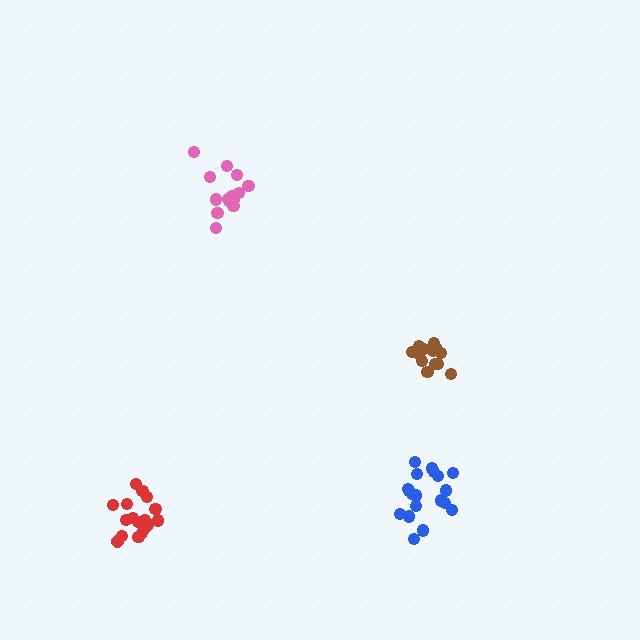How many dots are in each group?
Group 1: 14 dots, Group 2: 15 dots, Group 3: 18 dots, Group 4: 19 dots (66 total).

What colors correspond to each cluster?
The clusters are colored: brown, pink, red, blue.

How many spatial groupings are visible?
There are 4 spatial groupings.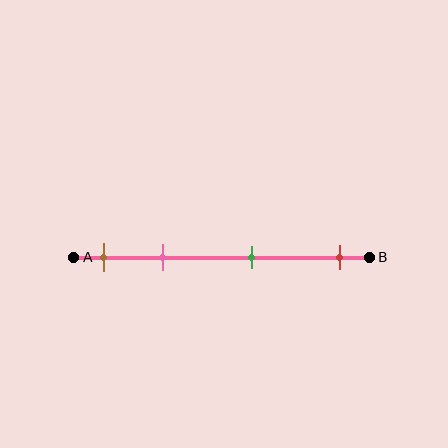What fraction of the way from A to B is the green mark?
The green mark is approximately 60% (0.6) of the way from A to B.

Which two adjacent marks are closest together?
The brown and pink marks are the closest adjacent pair.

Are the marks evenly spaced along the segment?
No, the marks are not evenly spaced.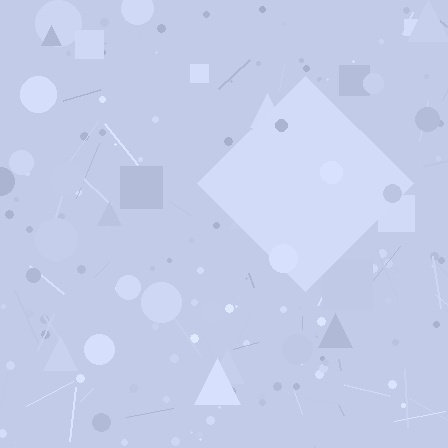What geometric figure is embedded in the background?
A diamond is embedded in the background.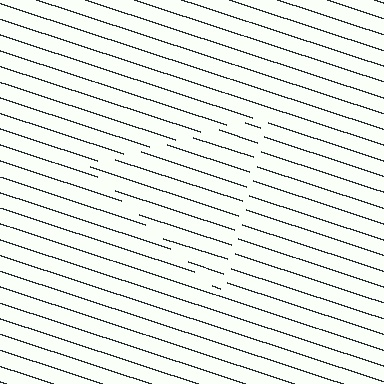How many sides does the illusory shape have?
3 sides — the line-ends trace a triangle.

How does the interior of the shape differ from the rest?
The interior of the shape contains the same grating, shifted by half a period — the contour is defined by the phase discontinuity where line-ends from the inner and outer gratings abut.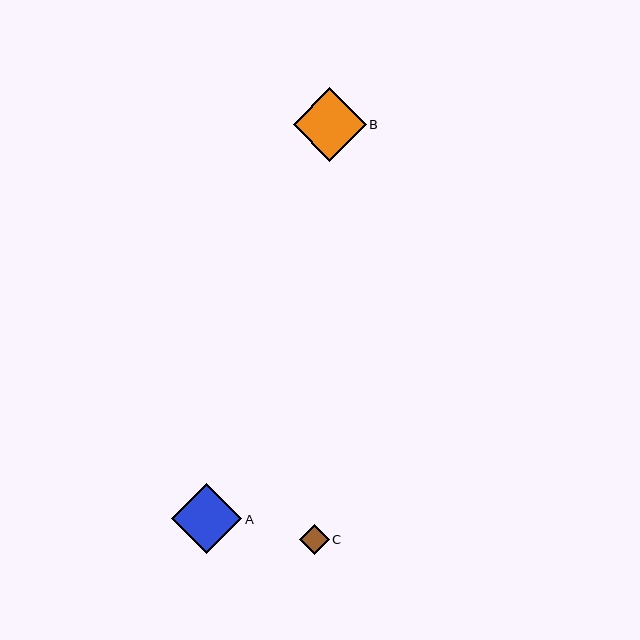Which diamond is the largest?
Diamond B is the largest with a size of approximately 73 pixels.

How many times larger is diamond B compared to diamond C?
Diamond B is approximately 2.5 times the size of diamond C.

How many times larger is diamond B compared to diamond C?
Diamond B is approximately 2.5 times the size of diamond C.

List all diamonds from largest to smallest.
From largest to smallest: B, A, C.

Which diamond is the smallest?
Diamond C is the smallest with a size of approximately 30 pixels.